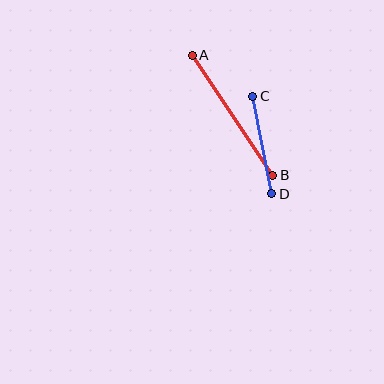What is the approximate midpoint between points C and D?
The midpoint is at approximately (262, 145) pixels.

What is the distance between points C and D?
The distance is approximately 99 pixels.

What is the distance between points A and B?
The distance is approximately 144 pixels.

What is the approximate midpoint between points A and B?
The midpoint is at approximately (233, 115) pixels.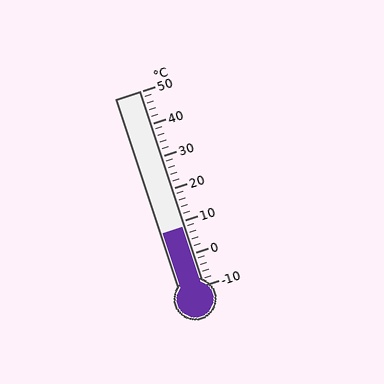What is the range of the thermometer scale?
The thermometer scale ranges from -10°C to 50°C.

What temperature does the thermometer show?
The thermometer shows approximately 8°C.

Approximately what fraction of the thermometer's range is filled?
The thermometer is filled to approximately 30% of its range.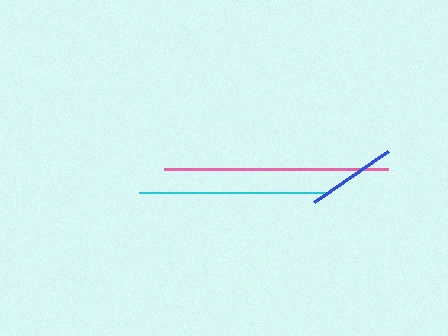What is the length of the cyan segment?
The cyan segment is approximately 188 pixels long.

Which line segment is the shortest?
The blue line is the shortest at approximately 90 pixels.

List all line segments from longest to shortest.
From longest to shortest: pink, cyan, blue.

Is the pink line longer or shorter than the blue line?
The pink line is longer than the blue line.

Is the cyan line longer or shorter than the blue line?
The cyan line is longer than the blue line.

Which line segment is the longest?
The pink line is the longest at approximately 224 pixels.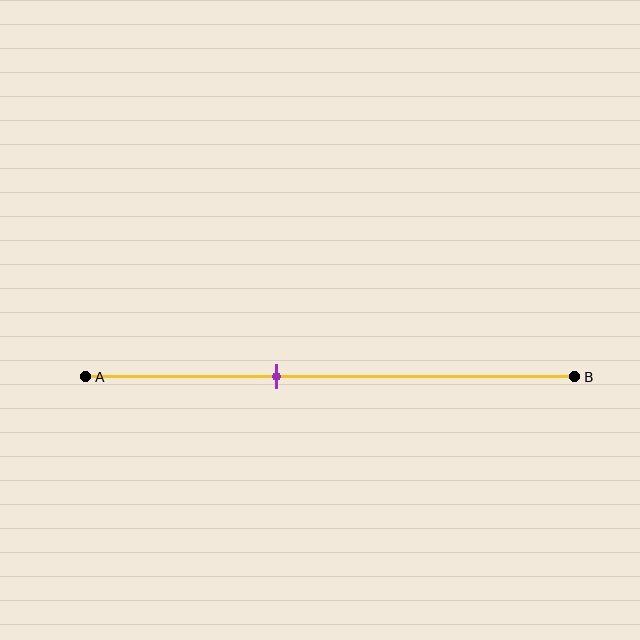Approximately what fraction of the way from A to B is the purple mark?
The purple mark is approximately 40% of the way from A to B.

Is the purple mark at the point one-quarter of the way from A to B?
No, the mark is at about 40% from A, not at the 25% one-quarter point.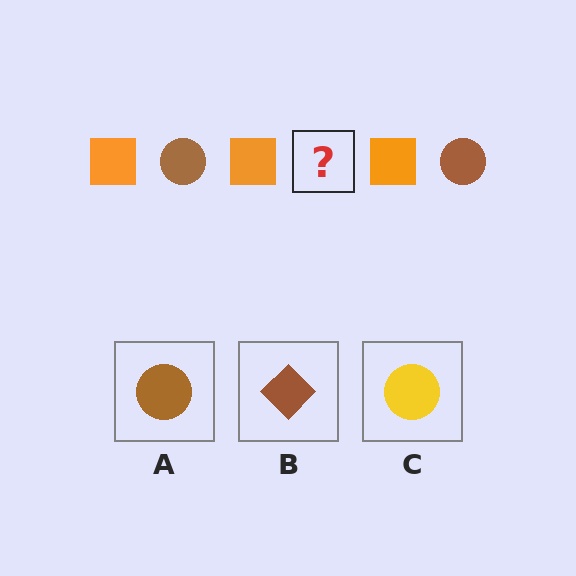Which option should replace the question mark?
Option A.